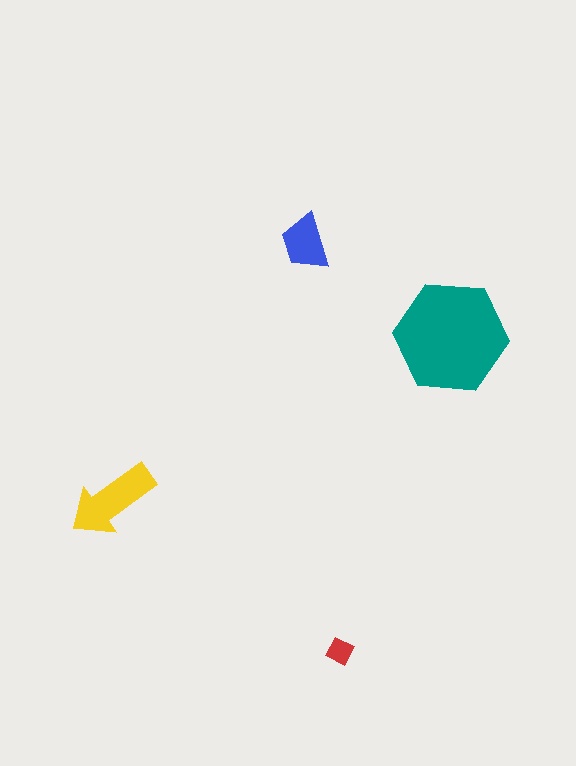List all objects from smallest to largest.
The red diamond, the blue trapezoid, the yellow arrow, the teal hexagon.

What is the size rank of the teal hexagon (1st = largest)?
1st.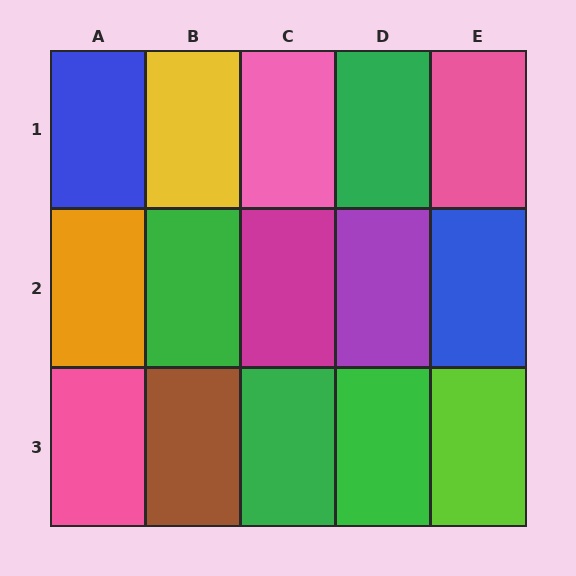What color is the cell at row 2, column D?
Purple.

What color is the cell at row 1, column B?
Yellow.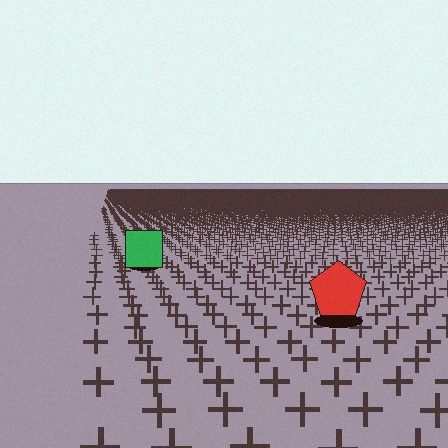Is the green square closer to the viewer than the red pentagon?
No. The red pentagon is closer — you can tell from the texture gradient: the ground texture is coarser near it.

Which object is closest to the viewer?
The red pentagon is closest. The texture marks near it are larger and more spread out.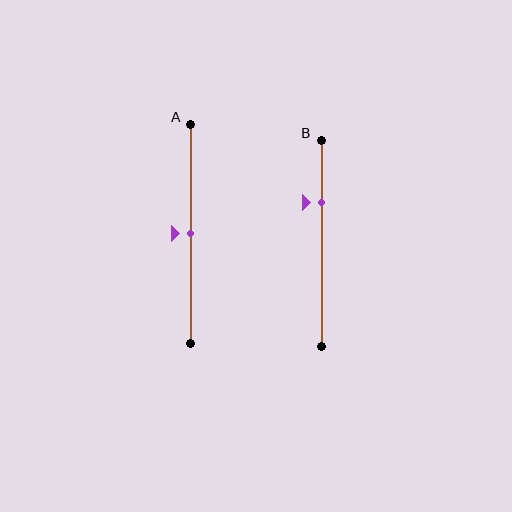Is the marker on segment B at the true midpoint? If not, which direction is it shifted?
No, the marker on segment B is shifted upward by about 20% of the segment length.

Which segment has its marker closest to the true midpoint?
Segment A has its marker closest to the true midpoint.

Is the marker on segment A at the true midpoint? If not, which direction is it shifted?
Yes, the marker on segment A is at the true midpoint.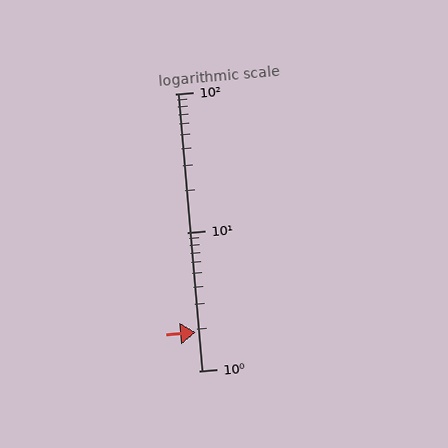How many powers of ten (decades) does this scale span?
The scale spans 2 decades, from 1 to 100.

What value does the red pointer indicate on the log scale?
The pointer indicates approximately 1.9.